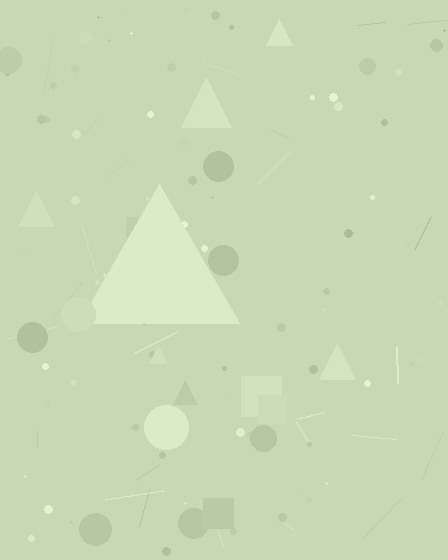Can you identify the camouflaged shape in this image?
The camouflaged shape is a triangle.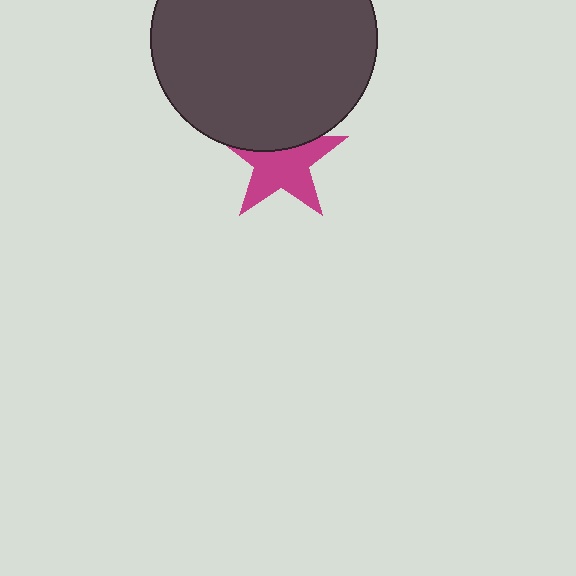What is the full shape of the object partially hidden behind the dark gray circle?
The partially hidden object is a magenta star.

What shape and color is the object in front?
The object in front is a dark gray circle.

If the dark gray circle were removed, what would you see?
You would see the complete magenta star.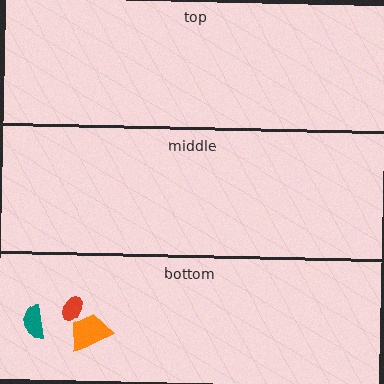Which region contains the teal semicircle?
The bottom region.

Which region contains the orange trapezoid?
The bottom region.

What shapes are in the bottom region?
The red ellipse, the orange trapezoid, the teal semicircle.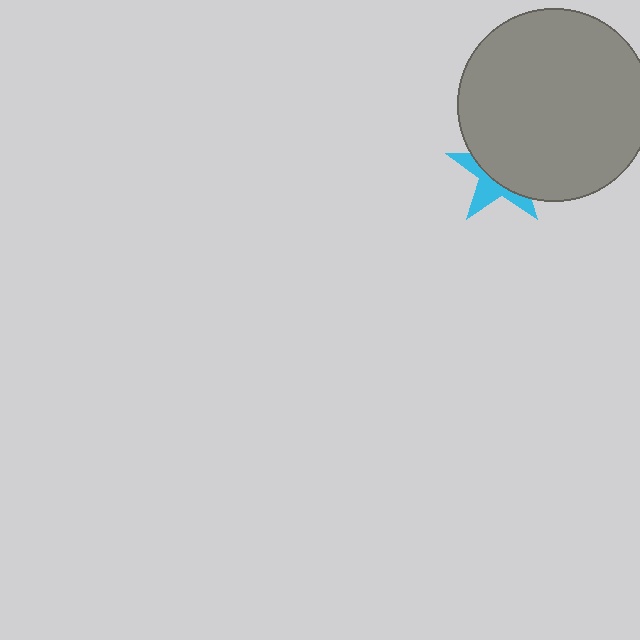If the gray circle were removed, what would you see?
You would see the complete cyan star.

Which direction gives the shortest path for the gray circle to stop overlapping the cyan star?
Moving toward the upper-right gives the shortest separation.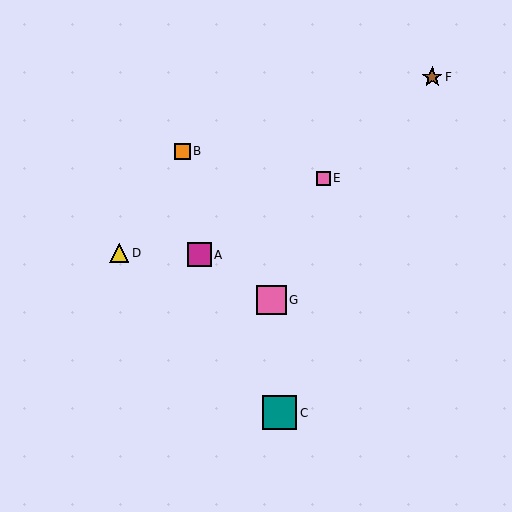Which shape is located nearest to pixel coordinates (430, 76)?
The brown star (labeled F) at (432, 77) is nearest to that location.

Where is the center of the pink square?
The center of the pink square is at (323, 178).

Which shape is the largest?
The teal square (labeled C) is the largest.